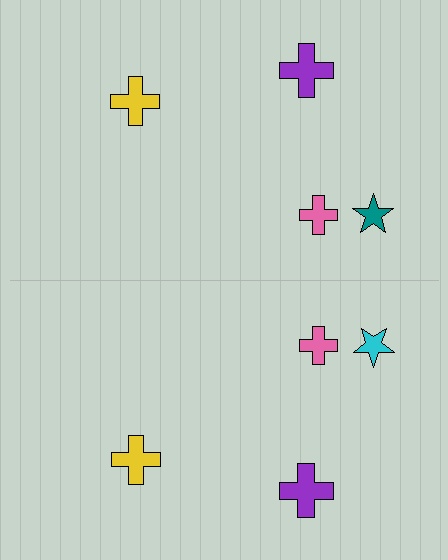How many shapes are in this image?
There are 8 shapes in this image.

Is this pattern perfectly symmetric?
No, the pattern is not perfectly symmetric. The cyan star on the bottom side breaks the symmetry — its mirror counterpart is teal.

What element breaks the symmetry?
The cyan star on the bottom side breaks the symmetry — its mirror counterpart is teal.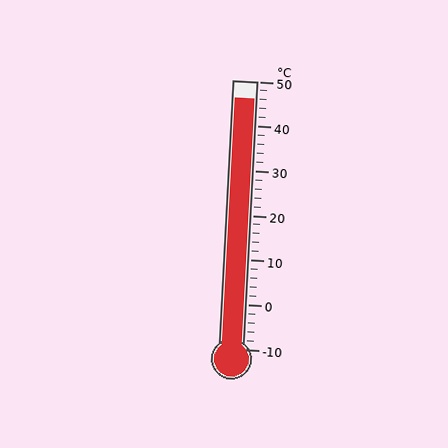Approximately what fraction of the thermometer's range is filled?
The thermometer is filled to approximately 95% of its range.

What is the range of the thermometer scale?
The thermometer scale ranges from -10°C to 50°C.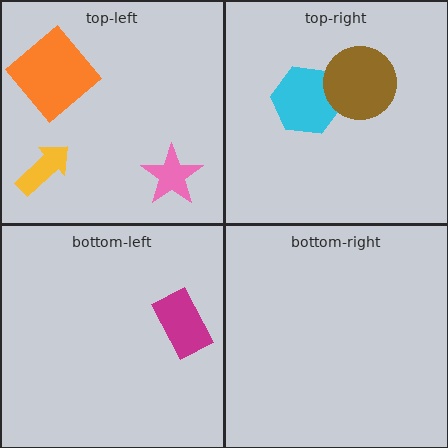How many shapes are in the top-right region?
2.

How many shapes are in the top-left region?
3.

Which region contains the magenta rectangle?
The bottom-left region.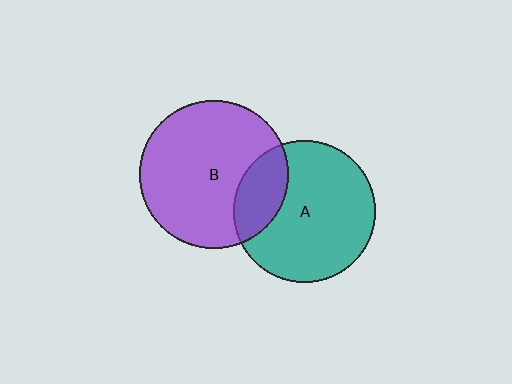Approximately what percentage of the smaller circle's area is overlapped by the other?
Approximately 20%.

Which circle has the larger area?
Circle B (purple).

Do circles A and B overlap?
Yes.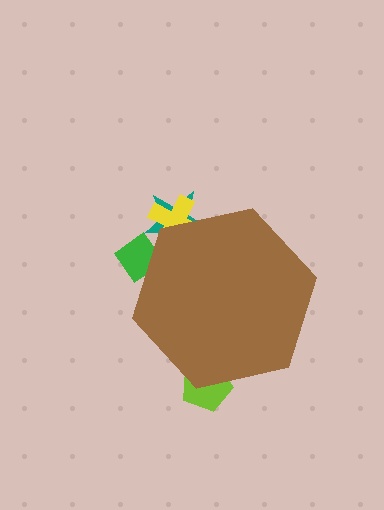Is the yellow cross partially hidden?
Yes, the yellow cross is partially hidden behind the brown hexagon.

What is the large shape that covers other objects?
A brown hexagon.